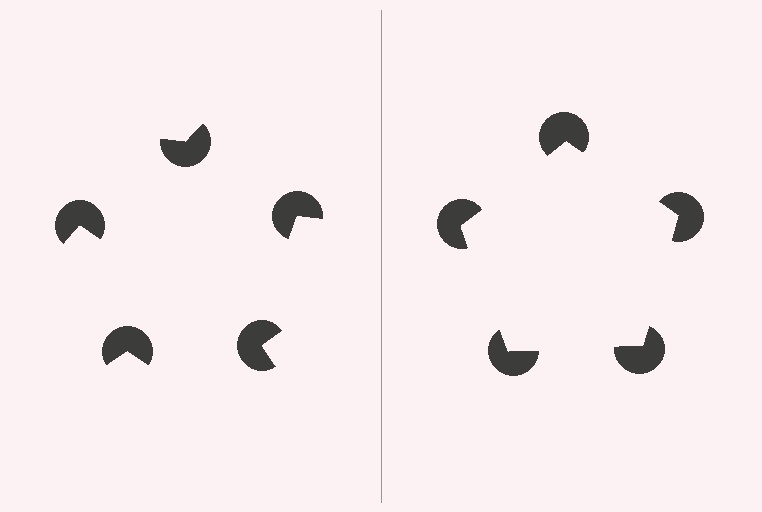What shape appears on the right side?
An illusory pentagon.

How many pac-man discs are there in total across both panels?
10 — 5 on each side.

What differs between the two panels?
The pac-man discs are positioned identically on both sides; only the wedge orientations differ. On the right they align to a pentagon; on the left they are misaligned.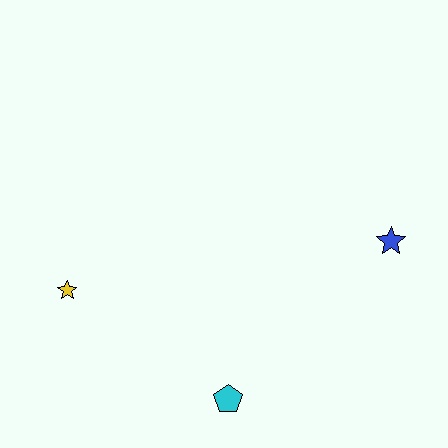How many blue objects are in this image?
There is 1 blue object.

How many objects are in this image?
There are 3 objects.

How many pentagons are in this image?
There is 1 pentagon.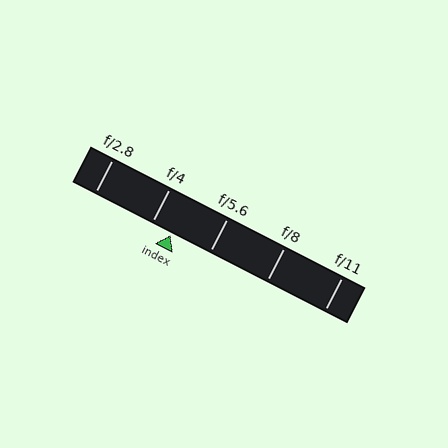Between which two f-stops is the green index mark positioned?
The index mark is between f/4 and f/5.6.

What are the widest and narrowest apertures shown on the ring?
The widest aperture shown is f/2.8 and the narrowest is f/11.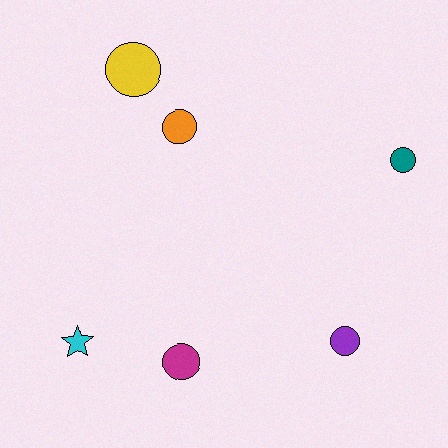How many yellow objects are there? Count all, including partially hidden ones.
There is 1 yellow object.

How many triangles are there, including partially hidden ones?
There are no triangles.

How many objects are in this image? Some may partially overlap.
There are 6 objects.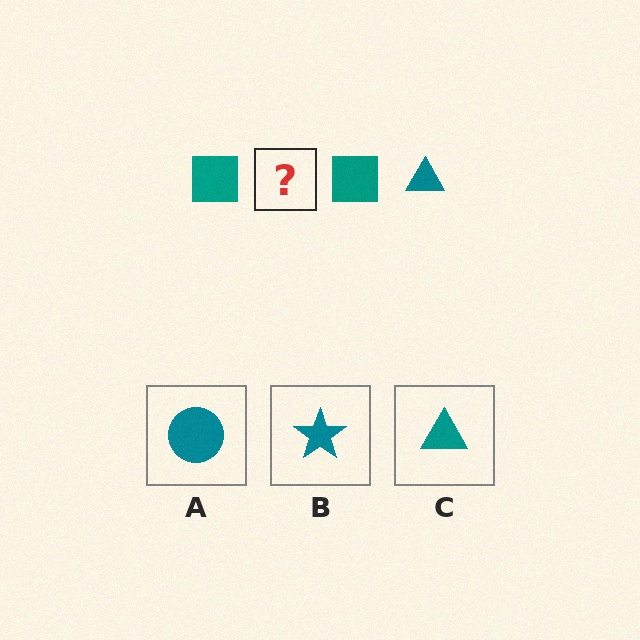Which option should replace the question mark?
Option C.